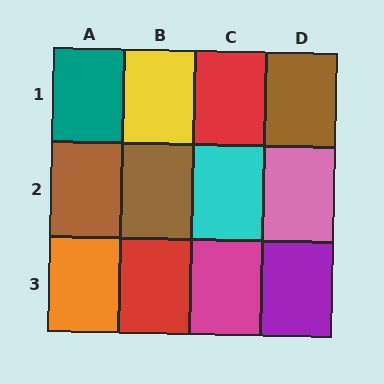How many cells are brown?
3 cells are brown.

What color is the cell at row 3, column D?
Purple.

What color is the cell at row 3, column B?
Red.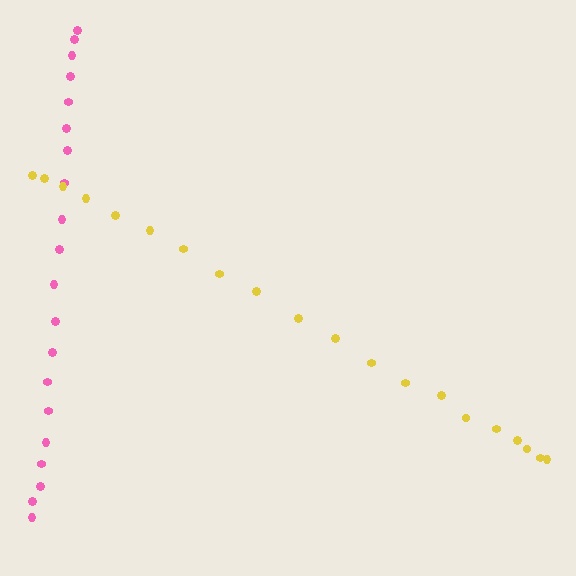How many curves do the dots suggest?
There are 2 distinct paths.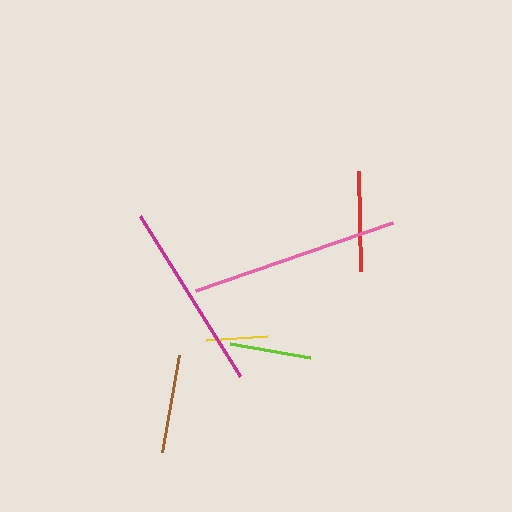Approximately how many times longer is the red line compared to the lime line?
The red line is approximately 1.2 times the length of the lime line.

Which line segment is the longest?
The pink line is the longest at approximately 208 pixels.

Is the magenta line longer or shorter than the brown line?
The magenta line is longer than the brown line.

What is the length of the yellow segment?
The yellow segment is approximately 61 pixels long.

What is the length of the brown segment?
The brown segment is approximately 98 pixels long.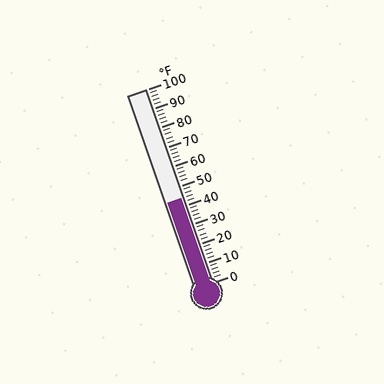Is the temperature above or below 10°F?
The temperature is above 10°F.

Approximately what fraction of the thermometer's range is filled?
The thermometer is filled to approximately 45% of its range.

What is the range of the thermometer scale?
The thermometer scale ranges from 0°F to 100°F.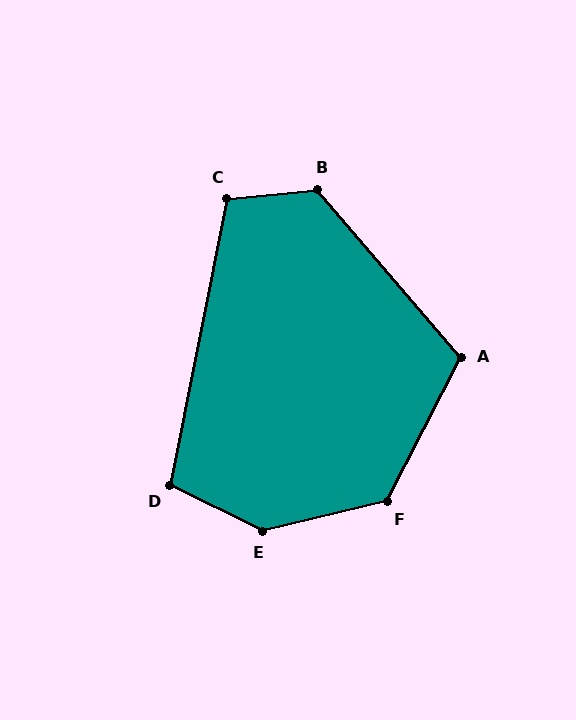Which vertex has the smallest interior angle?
D, at approximately 105 degrees.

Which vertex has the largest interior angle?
E, at approximately 141 degrees.